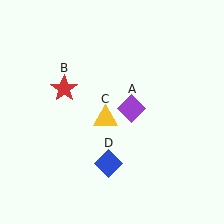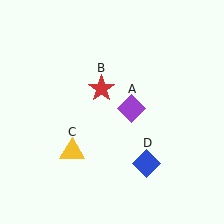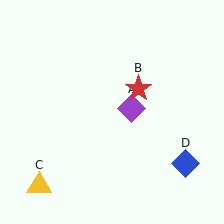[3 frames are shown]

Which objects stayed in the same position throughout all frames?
Purple diamond (object A) remained stationary.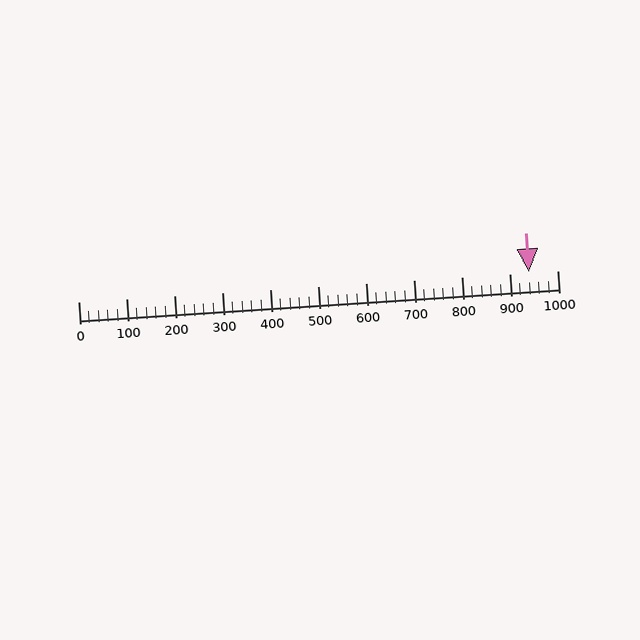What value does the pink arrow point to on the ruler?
The pink arrow points to approximately 940.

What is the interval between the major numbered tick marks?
The major tick marks are spaced 100 units apart.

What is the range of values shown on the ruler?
The ruler shows values from 0 to 1000.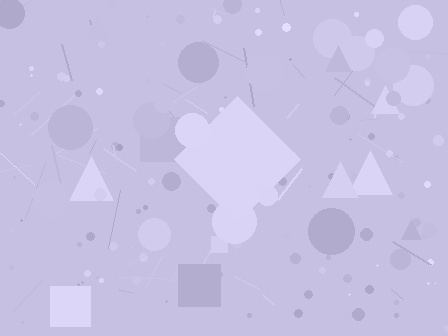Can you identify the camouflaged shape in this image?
The camouflaged shape is a diamond.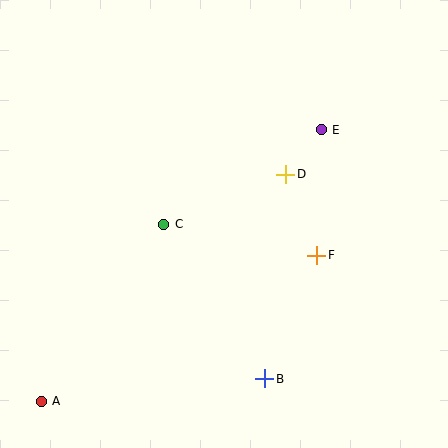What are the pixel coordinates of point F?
Point F is at (317, 255).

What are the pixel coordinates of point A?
Point A is at (41, 401).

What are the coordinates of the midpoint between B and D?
The midpoint between B and D is at (275, 277).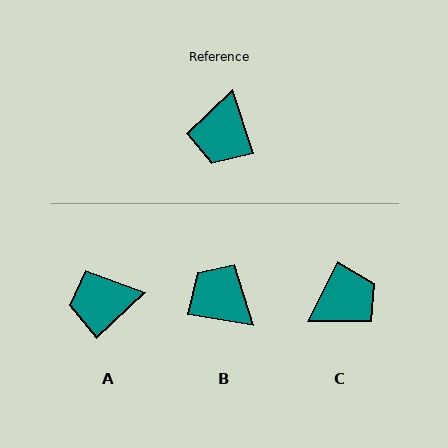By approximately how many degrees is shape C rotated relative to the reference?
Approximately 136 degrees counter-clockwise.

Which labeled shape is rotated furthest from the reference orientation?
C, about 136 degrees away.